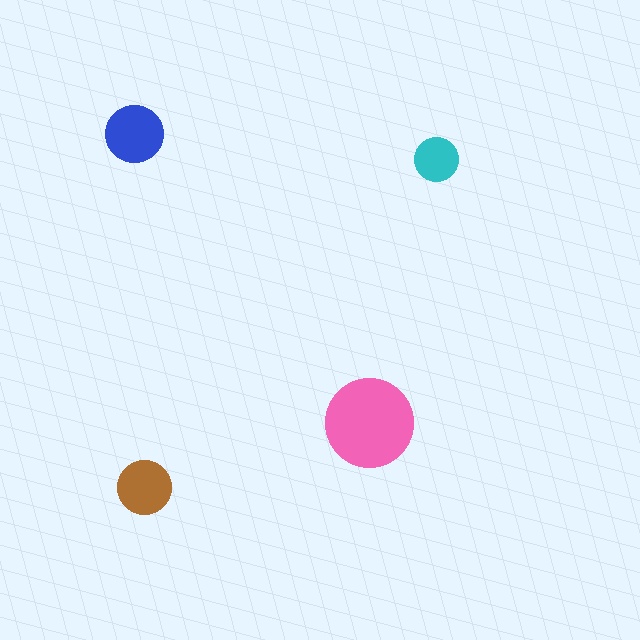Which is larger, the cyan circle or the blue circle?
The blue one.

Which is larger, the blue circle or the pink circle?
The pink one.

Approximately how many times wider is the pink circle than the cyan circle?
About 2 times wider.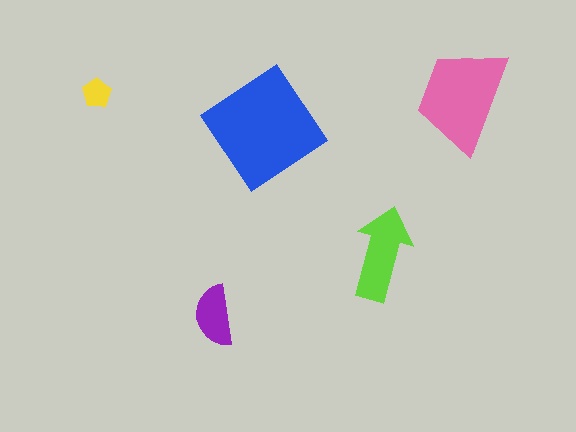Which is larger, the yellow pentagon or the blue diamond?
The blue diamond.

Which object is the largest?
The blue diamond.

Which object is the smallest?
The yellow pentagon.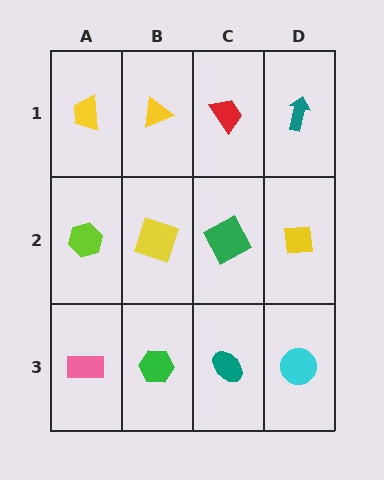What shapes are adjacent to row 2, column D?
A teal arrow (row 1, column D), a cyan circle (row 3, column D), a green square (row 2, column C).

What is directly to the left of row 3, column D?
A teal ellipse.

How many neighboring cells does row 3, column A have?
2.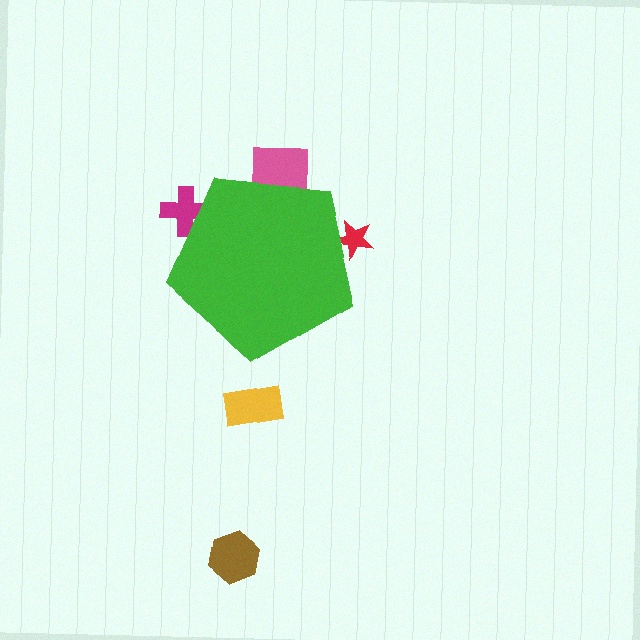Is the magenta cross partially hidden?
Yes, the magenta cross is partially hidden behind the green pentagon.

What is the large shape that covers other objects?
A green pentagon.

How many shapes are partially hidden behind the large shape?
3 shapes are partially hidden.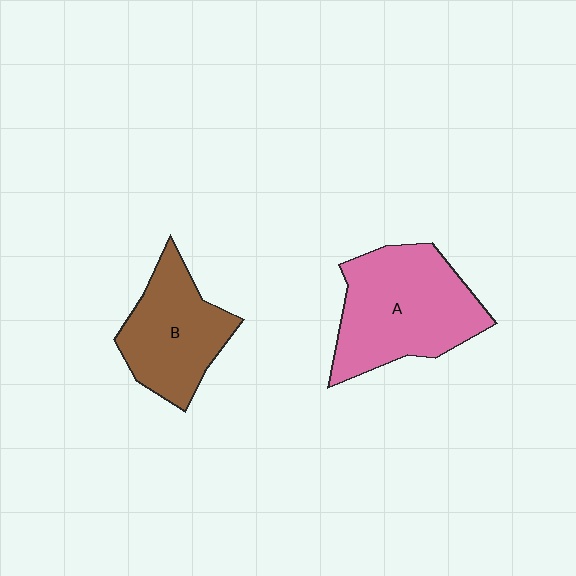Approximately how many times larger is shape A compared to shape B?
Approximately 1.4 times.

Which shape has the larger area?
Shape A (pink).